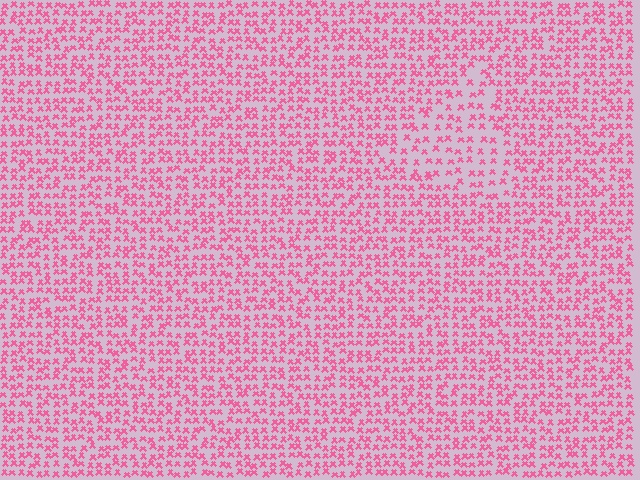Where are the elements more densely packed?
The elements are more densely packed outside the triangle boundary.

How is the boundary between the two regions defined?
The boundary is defined by a change in element density (approximately 1.6x ratio). All elements are the same color, size, and shape.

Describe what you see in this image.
The image contains small pink elements arranged at two different densities. A triangle-shaped region is visible where the elements are less densely packed than the surrounding area.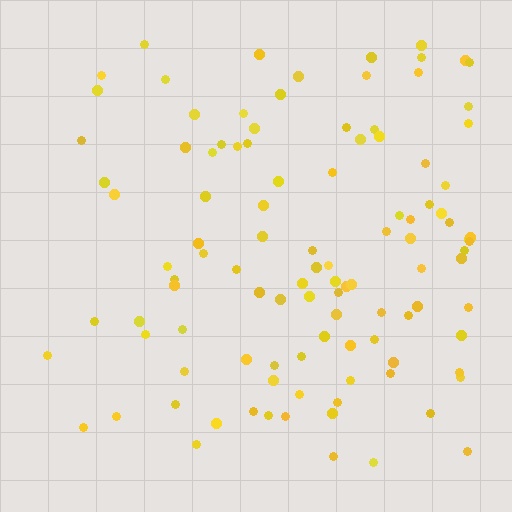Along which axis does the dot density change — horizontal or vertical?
Horizontal.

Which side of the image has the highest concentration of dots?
The right.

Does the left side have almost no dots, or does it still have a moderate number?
Still a moderate number, just noticeably fewer than the right.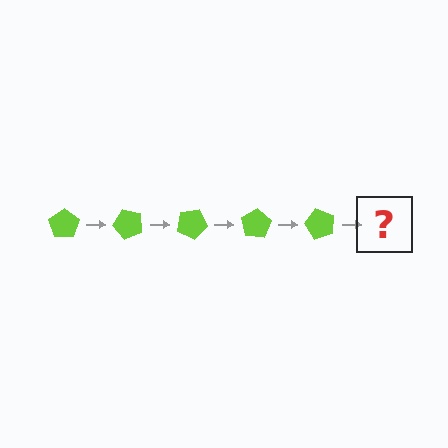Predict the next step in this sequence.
The next step is a lime pentagon rotated 250 degrees.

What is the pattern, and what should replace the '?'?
The pattern is that the pentagon rotates 50 degrees each step. The '?' should be a lime pentagon rotated 250 degrees.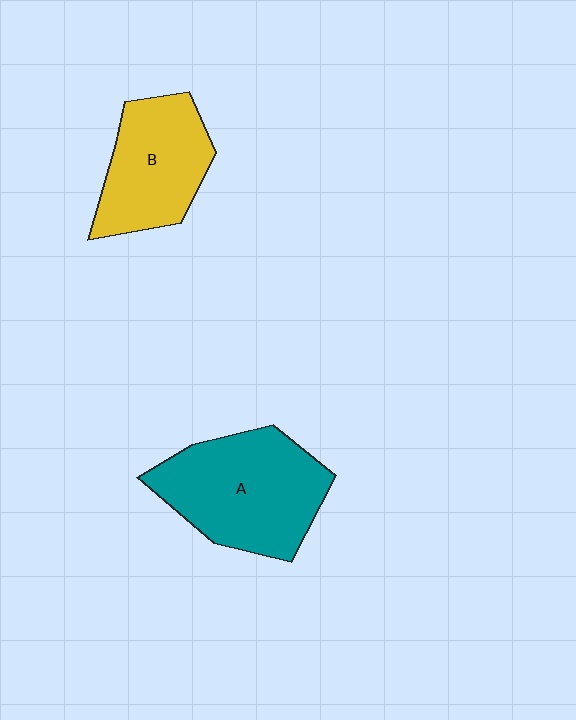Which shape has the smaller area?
Shape B (yellow).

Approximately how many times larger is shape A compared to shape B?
Approximately 1.3 times.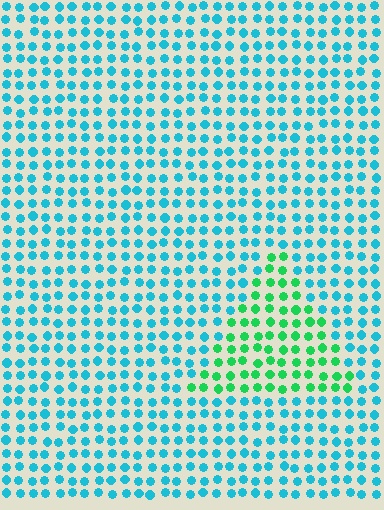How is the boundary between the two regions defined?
The boundary is defined purely by a slight shift in hue (about 49 degrees). Spacing, size, and orientation are identical on both sides.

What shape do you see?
I see a triangle.